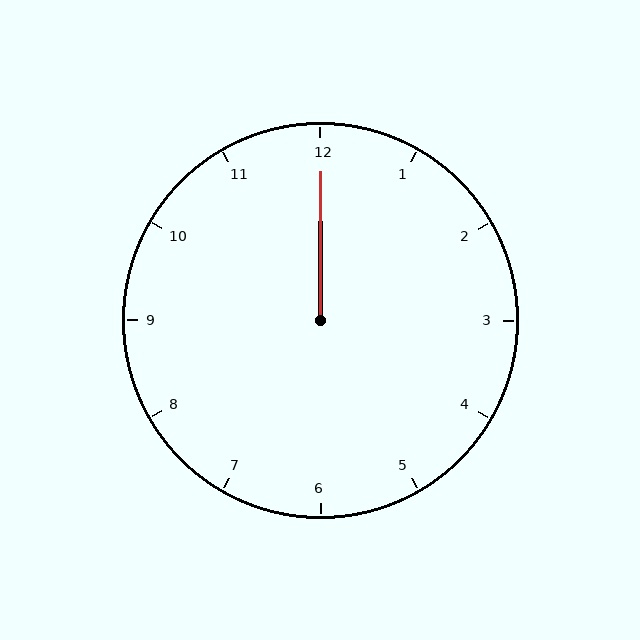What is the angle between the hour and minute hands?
Approximately 0 degrees.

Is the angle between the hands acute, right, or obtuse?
It is acute.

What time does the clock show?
12:00.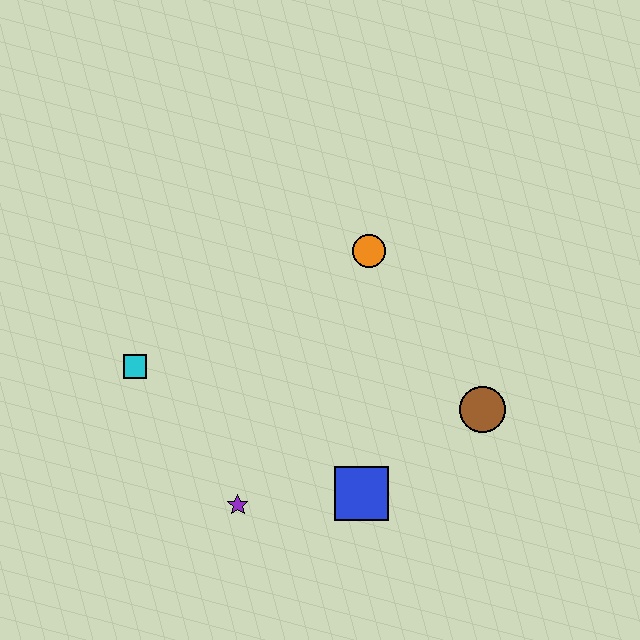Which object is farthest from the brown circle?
The cyan square is farthest from the brown circle.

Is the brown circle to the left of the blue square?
No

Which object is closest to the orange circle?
The brown circle is closest to the orange circle.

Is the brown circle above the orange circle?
No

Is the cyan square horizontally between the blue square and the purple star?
No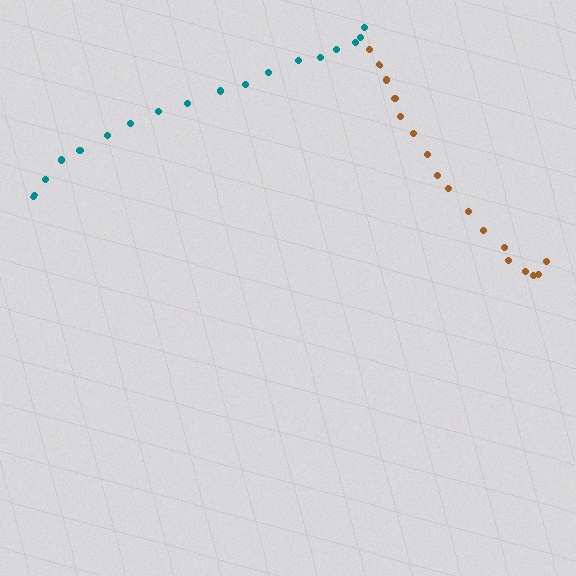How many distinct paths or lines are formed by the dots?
There are 2 distinct paths.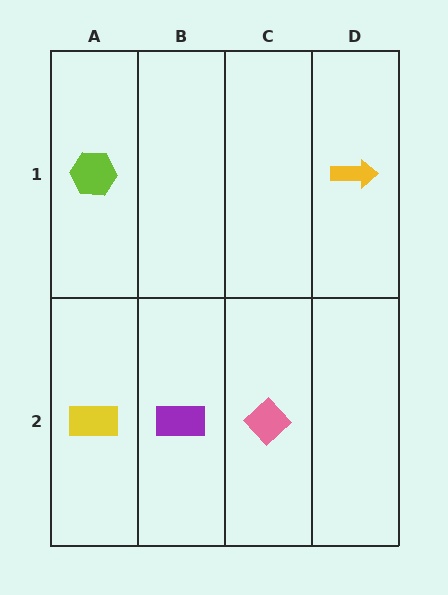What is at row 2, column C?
A pink diamond.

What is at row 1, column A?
A lime hexagon.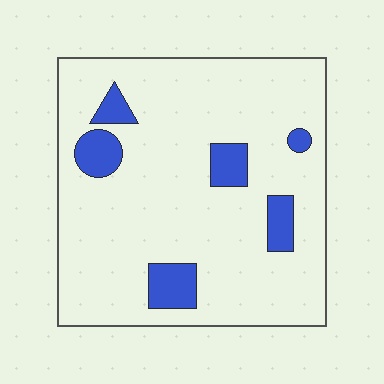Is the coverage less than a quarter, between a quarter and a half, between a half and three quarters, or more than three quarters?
Less than a quarter.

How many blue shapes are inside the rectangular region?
6.